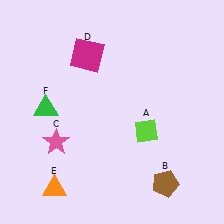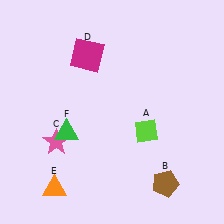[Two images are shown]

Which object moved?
The green triangle (F) moved down.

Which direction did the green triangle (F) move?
The green triangle (F) moved down.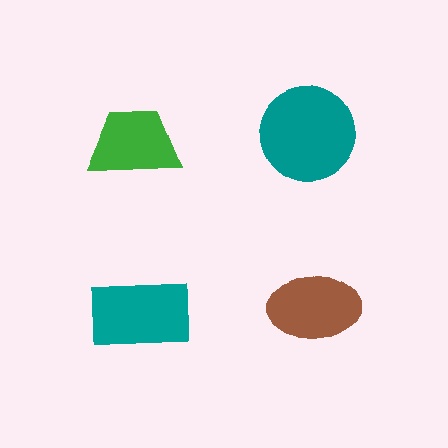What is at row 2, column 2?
A brown ellipse.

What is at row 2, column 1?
A teal rectangle.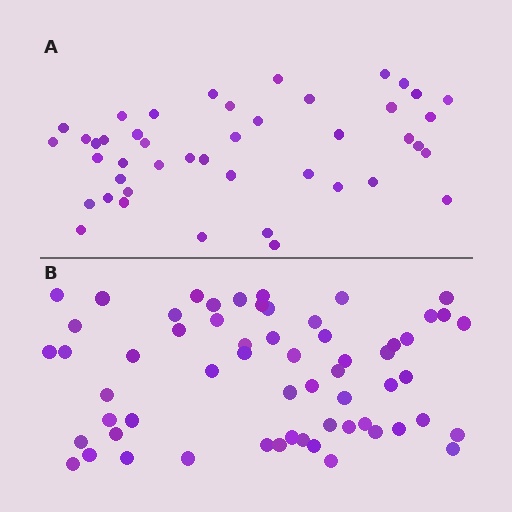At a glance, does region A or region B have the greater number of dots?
Region B (the bottom region) has more dots.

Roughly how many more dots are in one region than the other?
Region B has approximately 15 more dots than region A.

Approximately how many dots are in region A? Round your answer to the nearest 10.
About 40 dots. (The exact count is 44, which rounds to 40.)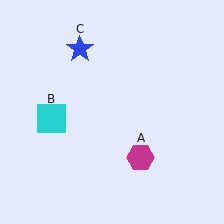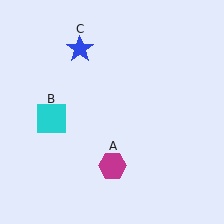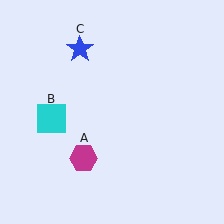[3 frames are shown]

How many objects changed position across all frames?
1 object changed position: magenta hexagon (object A).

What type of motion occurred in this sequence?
The magenta hexagon (object A) rotated clockwise around the center of the scene.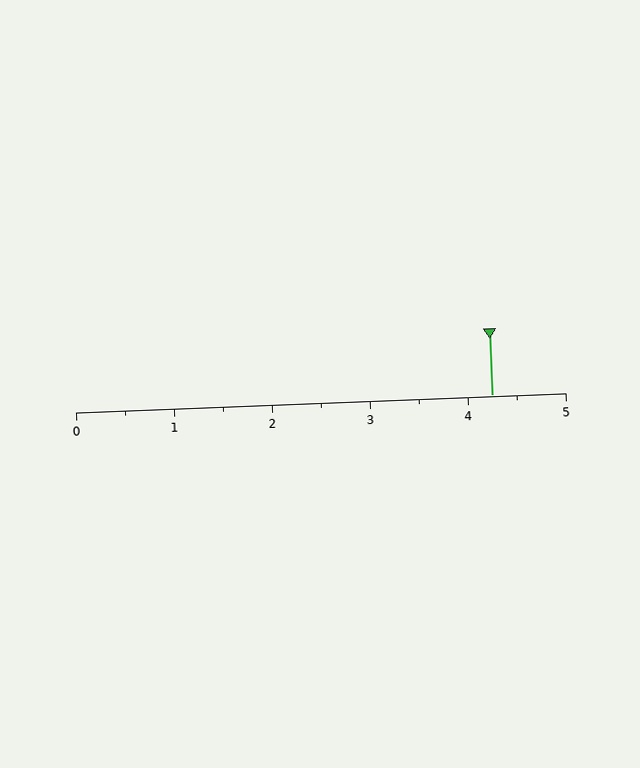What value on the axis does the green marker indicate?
The marker indicates approximately 4.2.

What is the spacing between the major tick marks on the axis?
The major ticks are spaced 1 apart.